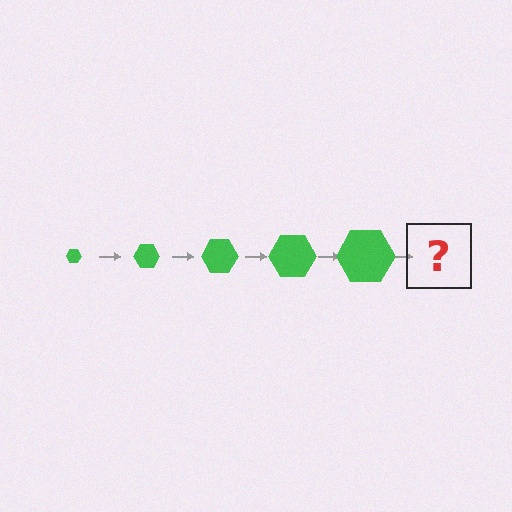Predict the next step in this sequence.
The next step is a green hexagon, larger than the previous one.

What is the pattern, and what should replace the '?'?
The pattern is that the hexagon gets progressively larger each step. The '?' should be a green hexagon, larger than the previous one.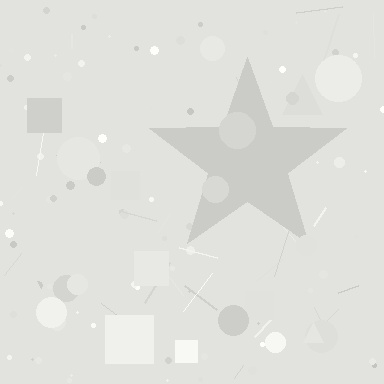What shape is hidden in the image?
A star is hidden in the image.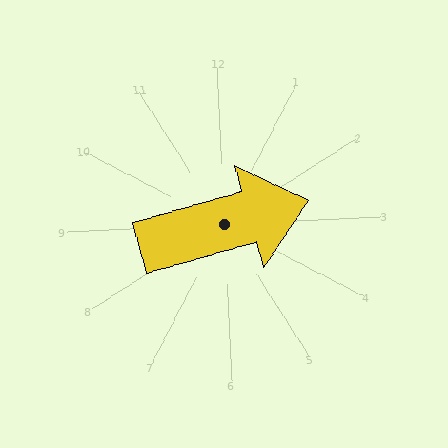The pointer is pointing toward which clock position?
Roughly 3 o'clock.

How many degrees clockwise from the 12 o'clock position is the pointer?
Approximately 77 degrees.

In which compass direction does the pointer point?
East.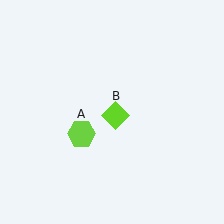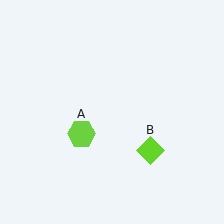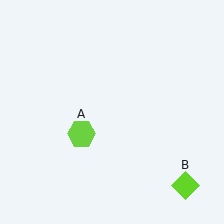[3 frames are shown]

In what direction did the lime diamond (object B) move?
The lime diamond (object B) moved down and to the right.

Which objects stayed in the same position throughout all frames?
Lime hexagon (object A) remained stationary.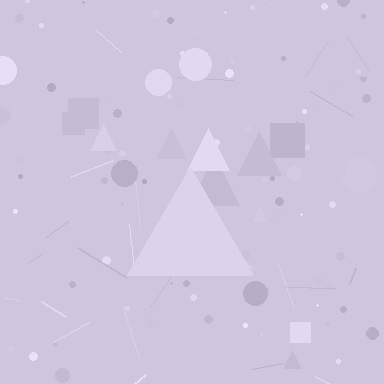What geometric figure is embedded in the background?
A triangle is embedded in the background.